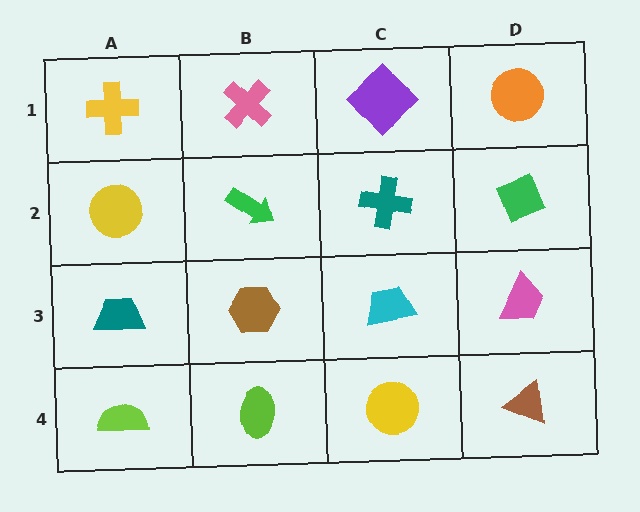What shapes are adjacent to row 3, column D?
A green diamond (row 2, column D), a brown triangle (row 4, column D), a cyan trapezoid (row 3, column C).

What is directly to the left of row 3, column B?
A teal trapezoid.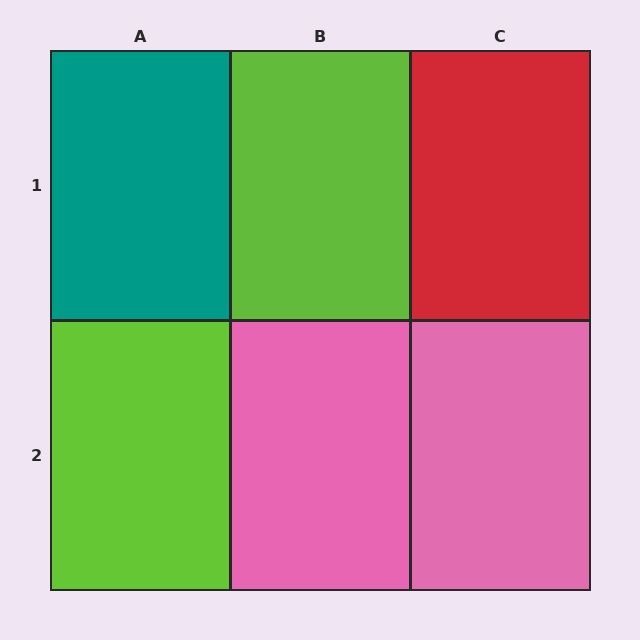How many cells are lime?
2 cells are lime.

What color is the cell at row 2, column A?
Lime.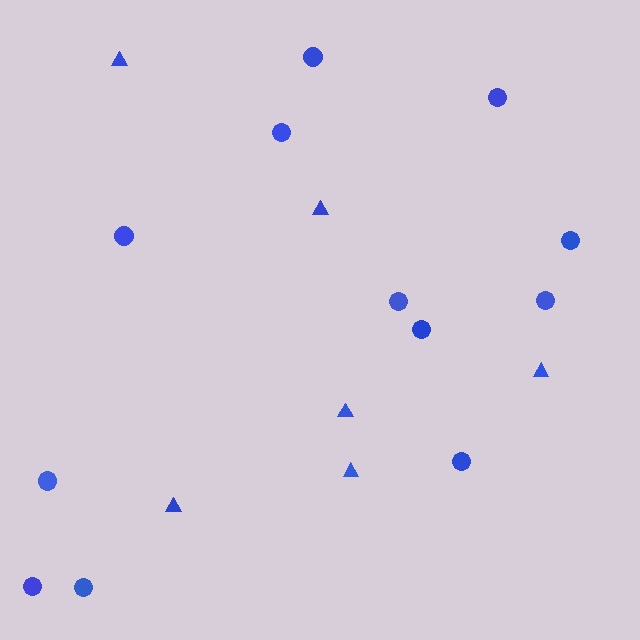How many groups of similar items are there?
There are 2 groups: one group of circles (12) and one group of triangles (6).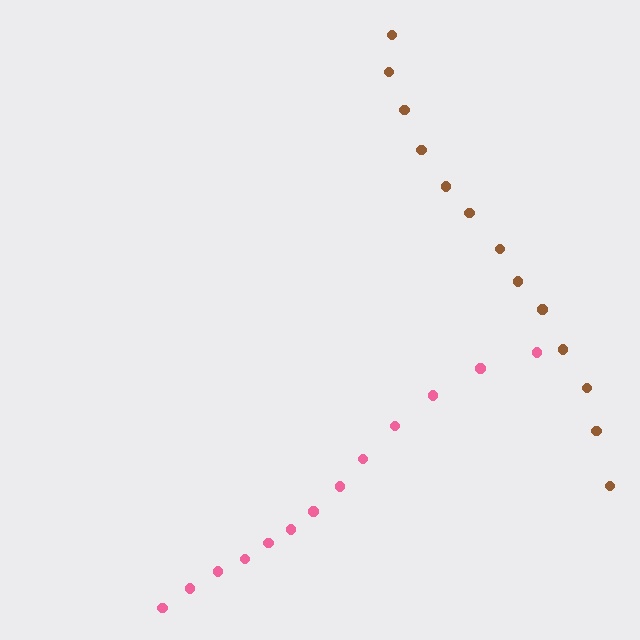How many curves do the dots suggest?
There are 2 distinct paths.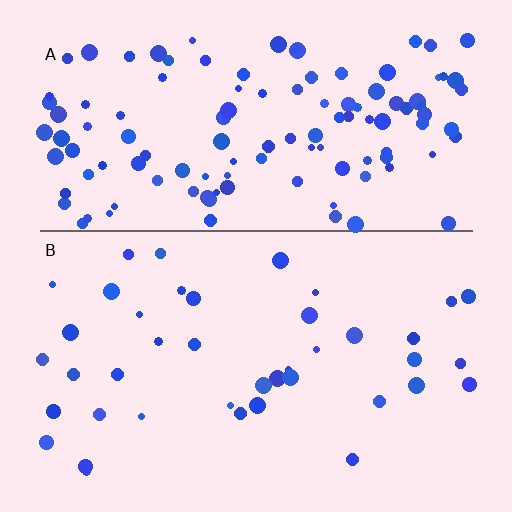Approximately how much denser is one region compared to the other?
Approximately 3.0× — region A over region B.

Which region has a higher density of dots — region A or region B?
A (the top).